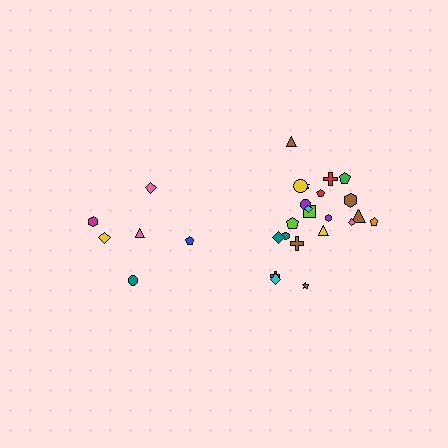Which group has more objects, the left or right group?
The right group.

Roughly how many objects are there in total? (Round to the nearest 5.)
Roughly 30 objects in total.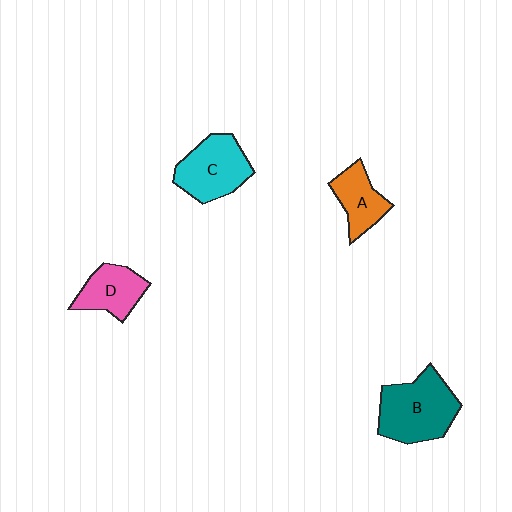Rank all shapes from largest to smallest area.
From largest to smallest: B (teal), C (cyan), D (pink), A (orange).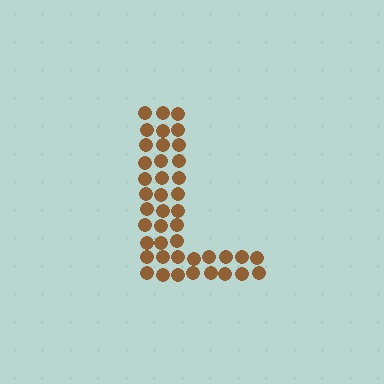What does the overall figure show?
The overall figure shows the letter L.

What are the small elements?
The small elements are circles.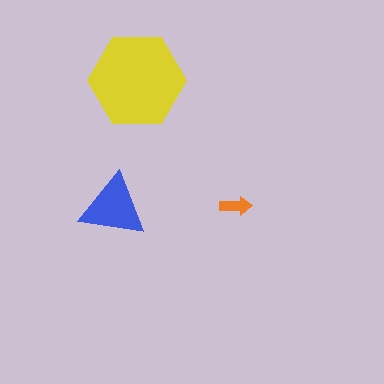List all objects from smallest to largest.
The orange arrow, the blue triangle, the yellow hexagon.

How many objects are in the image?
There are 3 objects in the image.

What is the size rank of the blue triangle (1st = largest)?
2nd.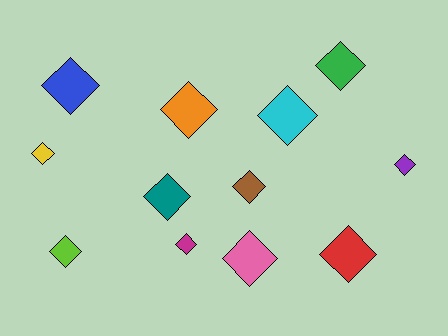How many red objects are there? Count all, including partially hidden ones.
There is 1 red object.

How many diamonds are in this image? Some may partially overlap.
There are 12 diamonds.